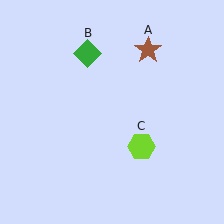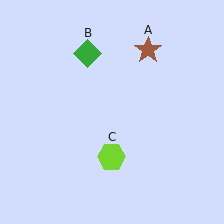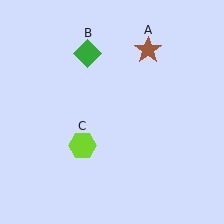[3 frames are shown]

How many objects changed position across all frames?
1 object changed position: lime hexagon (object C).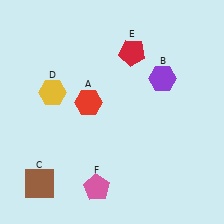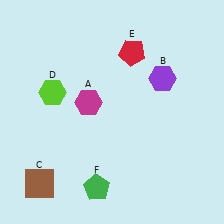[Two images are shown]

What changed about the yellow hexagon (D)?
In Image 1, D is yellow. In Image 2, it changed to lime.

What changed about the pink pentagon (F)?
In Image 1, F is pink. In Image 2, it changed to green.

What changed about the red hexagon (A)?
In Image 1, A is red. In Image 2, it changed to magenta.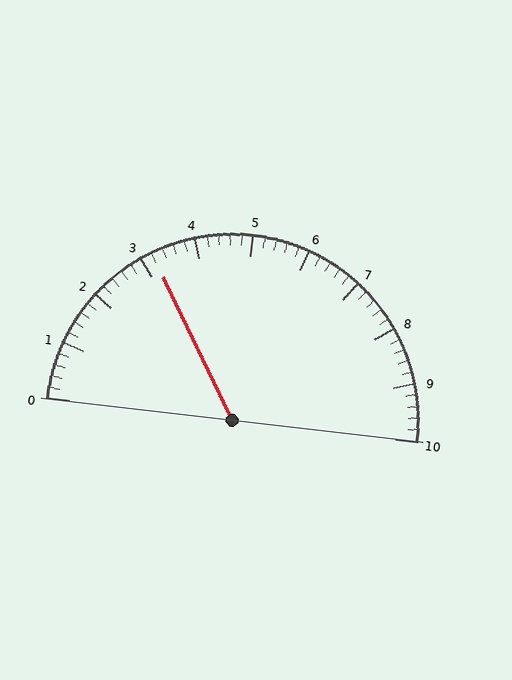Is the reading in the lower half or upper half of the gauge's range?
The reading is in the lower half of the range (0 to 10).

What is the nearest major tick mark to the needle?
The nearest major tick mark is 3.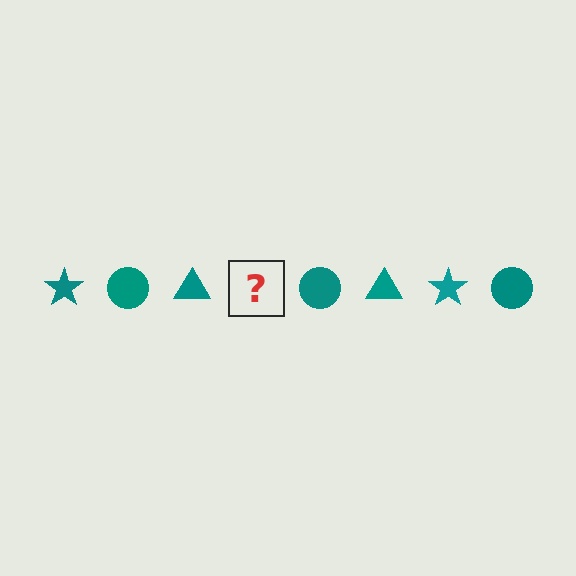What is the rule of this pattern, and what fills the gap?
The rule is that the pattern cycles through star, circle, triangle shapes in teal. The gap should be filled with a teal star.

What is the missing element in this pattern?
The missing element is a teal star.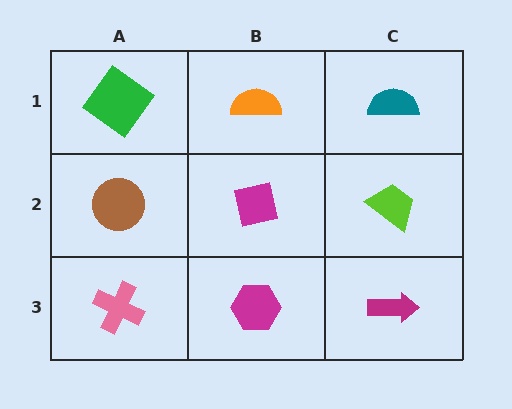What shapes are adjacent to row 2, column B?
An orange semicircle (row 1, column B), a magenta hexagon (row 3, column B), a brown circle (row 2, column A), a lime trapezoid (row 2, column C).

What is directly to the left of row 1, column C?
An orange semicircle.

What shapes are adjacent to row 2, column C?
A teal semicircle (row 1, column C), a magenta arrow (row 3, column C), a magenta square (row 2, column B).